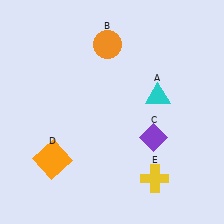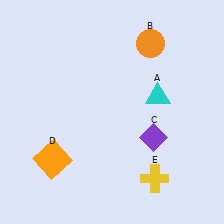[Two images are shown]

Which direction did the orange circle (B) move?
The orange circle (B) moved right.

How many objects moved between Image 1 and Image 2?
1 object moved between the two images.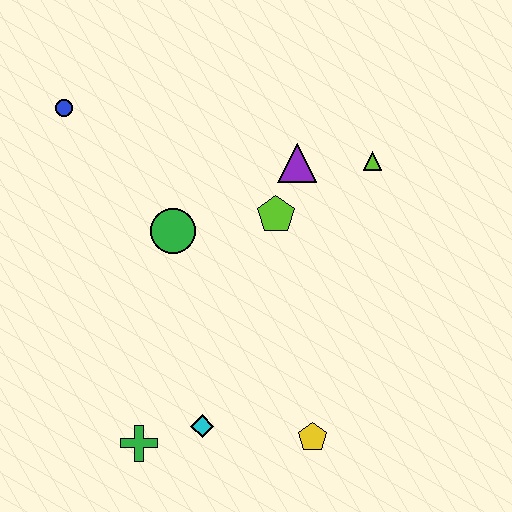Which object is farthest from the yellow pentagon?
The blue circle is farthest from the yellow pentagon.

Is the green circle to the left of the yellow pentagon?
Yes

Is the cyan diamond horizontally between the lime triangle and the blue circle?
Yes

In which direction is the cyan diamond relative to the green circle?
The cyan diamond is below the green circle.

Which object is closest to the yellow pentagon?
The cyan diamond is closest to the yellow pentagon.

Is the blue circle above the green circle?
Yes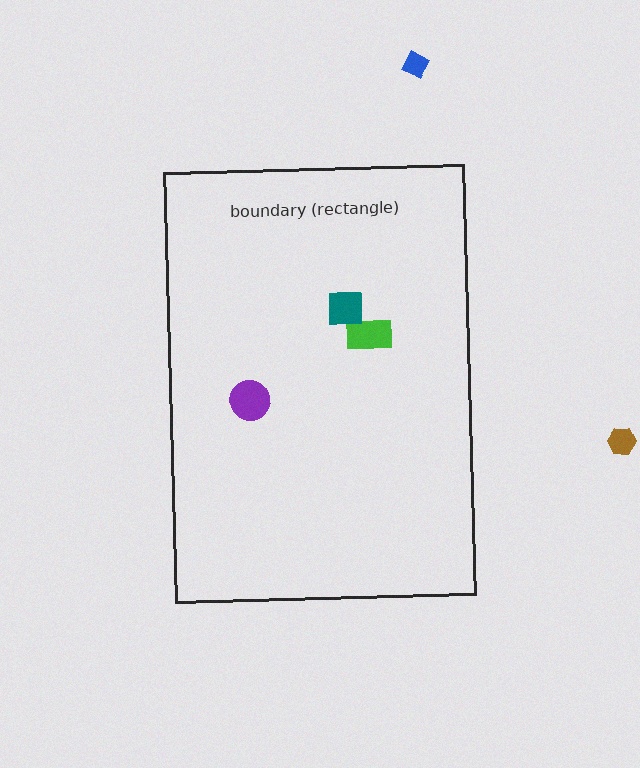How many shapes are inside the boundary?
3 inside, 2 outside.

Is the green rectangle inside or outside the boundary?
Inside.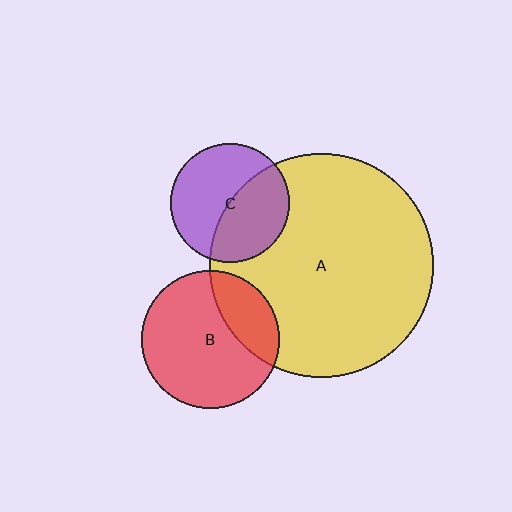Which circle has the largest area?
Circle A (yellow).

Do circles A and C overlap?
Yes.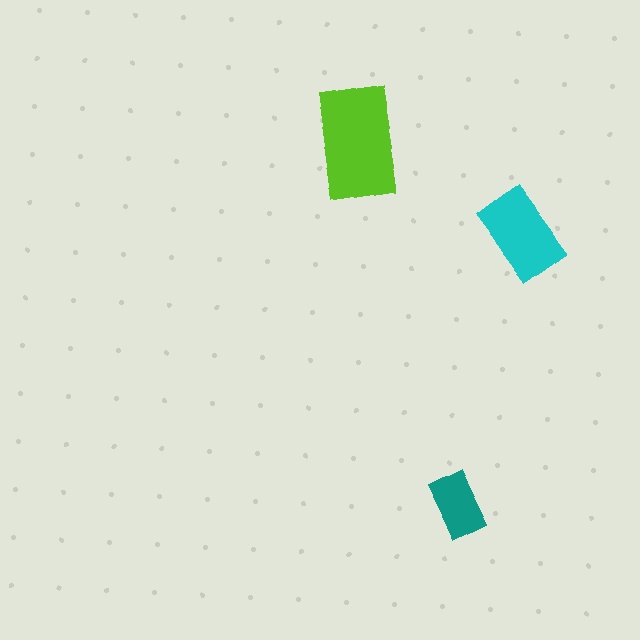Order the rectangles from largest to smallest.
the lime one, the cyan one, the teal one.